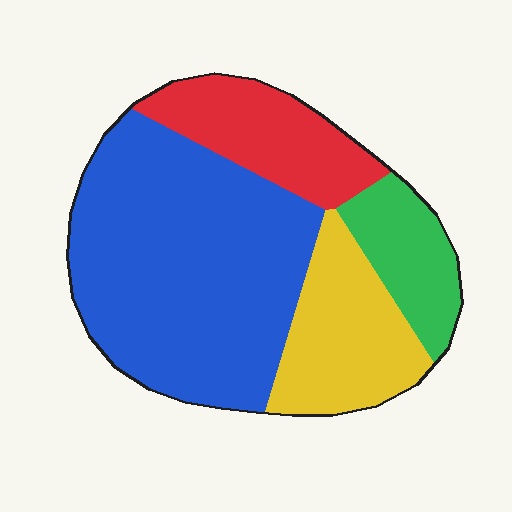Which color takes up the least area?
Green, at roughly 10%.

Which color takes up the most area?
Blue, at roughly 50%.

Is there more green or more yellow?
Yellow.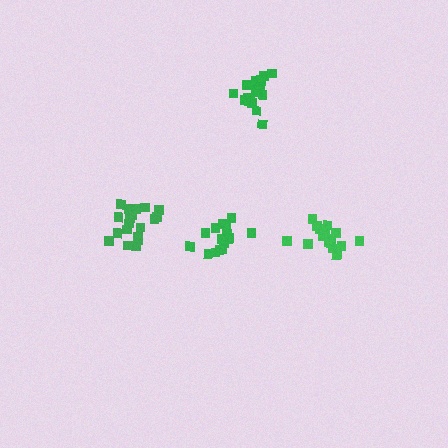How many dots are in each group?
Group 1: 16 dots, Group 2: 17 dots, Group 3: 15 dots, Group 4: 20 dots (68 total).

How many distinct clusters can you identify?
There are 4 distinct clusters.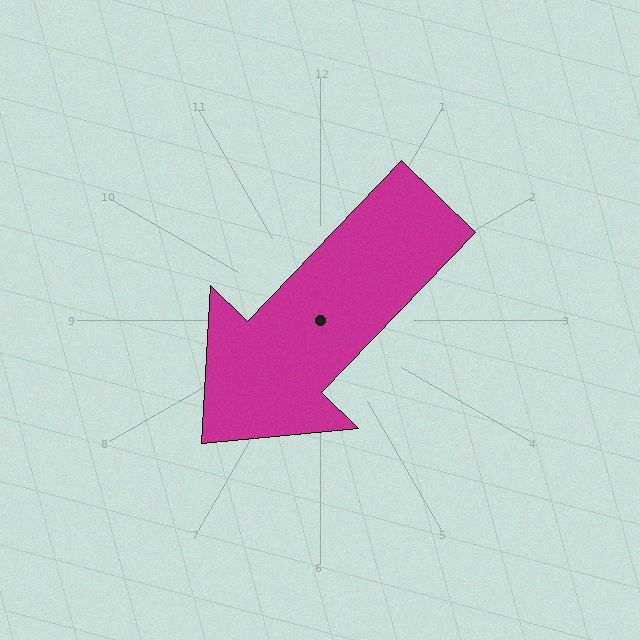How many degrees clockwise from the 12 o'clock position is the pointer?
Approximately 224 degrees.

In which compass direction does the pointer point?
Southwest.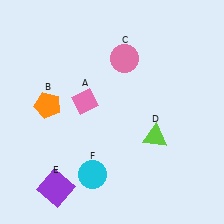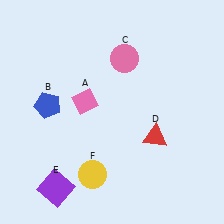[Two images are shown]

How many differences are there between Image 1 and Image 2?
There are 3 differences between the two images.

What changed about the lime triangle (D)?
In Image 1, D is lime. In Image 2, it changed to red.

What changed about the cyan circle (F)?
In Image 1, F is cyan. In Image 2, it changed to yellow.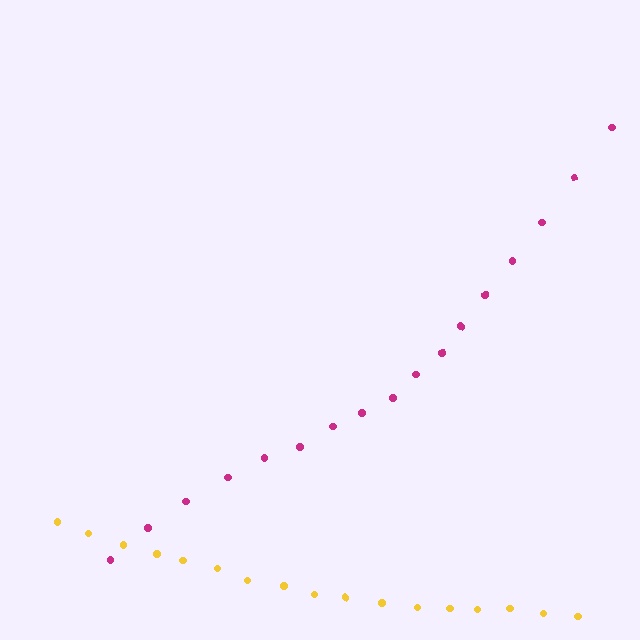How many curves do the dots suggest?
There are 2 distinct paths.